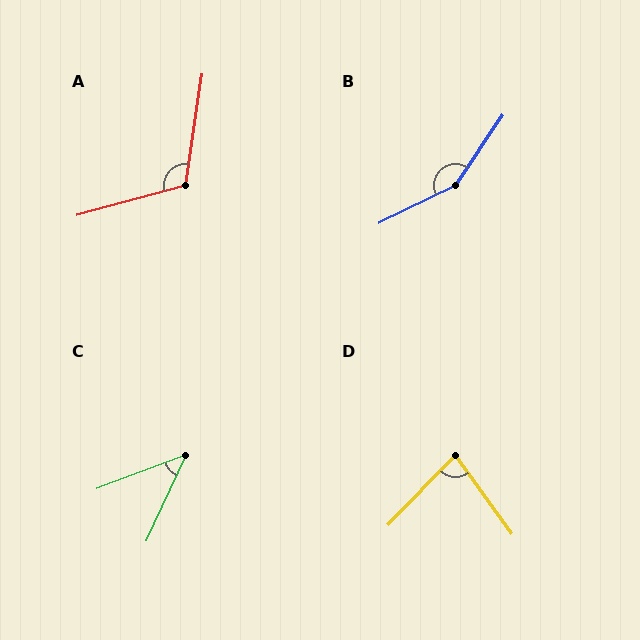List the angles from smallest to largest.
C (44°), D (80°), A (114°), B (150°).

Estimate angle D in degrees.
Approximately 80 degrees.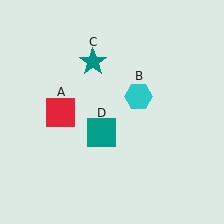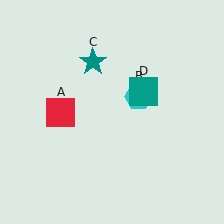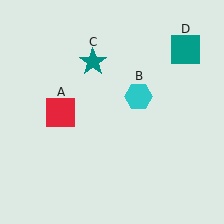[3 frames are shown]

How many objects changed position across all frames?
1 object changed position: teal square (object D).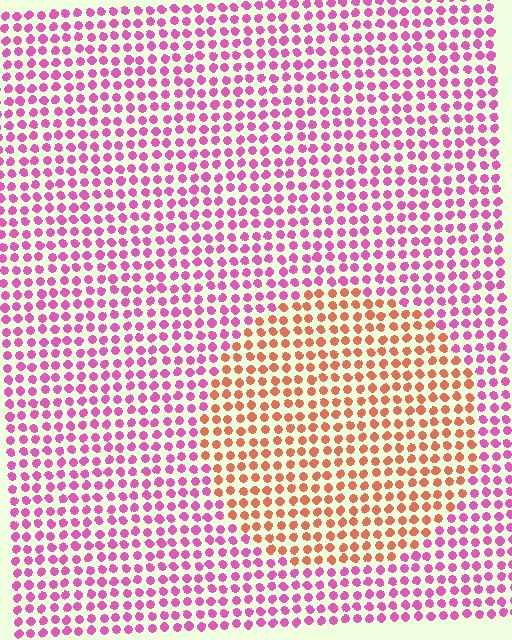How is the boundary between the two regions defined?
The boundary is defined purely by a slight shift in hue (about 55 degrees). Spacing, size, and orientation are identical on both sides.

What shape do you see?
I see a circle.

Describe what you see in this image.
The image is filled with small pink elements in a uniform arrangement. A circle-shaped region is visible where the elements are tinted to a slightly different hue, forming a subtle color boundary.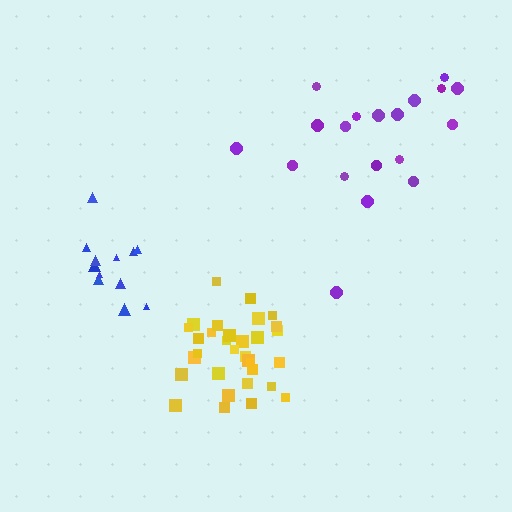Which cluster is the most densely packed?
Yellow.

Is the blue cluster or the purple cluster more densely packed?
Blue.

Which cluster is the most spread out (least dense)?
Purple.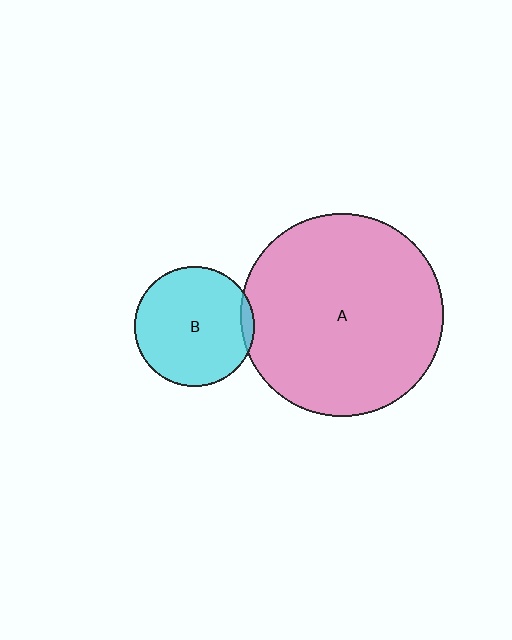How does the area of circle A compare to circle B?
Approximately 2.9 times.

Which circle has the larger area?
Circle A (pink).